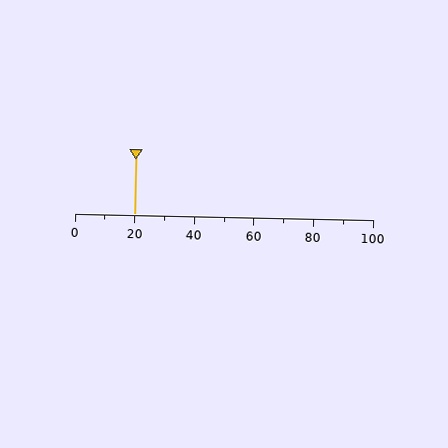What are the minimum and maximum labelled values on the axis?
The axis runs from 0 to 100.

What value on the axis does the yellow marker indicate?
The marker indicates approximately 20.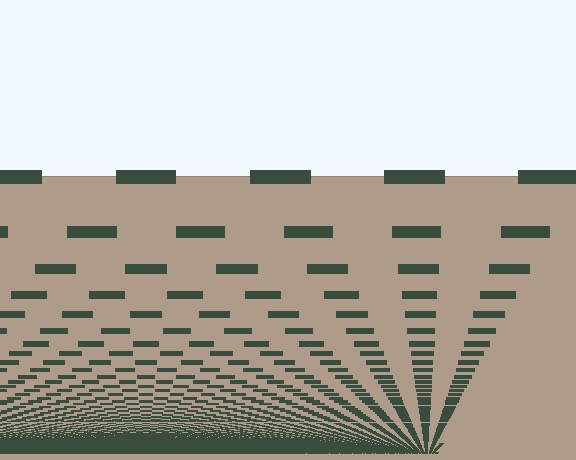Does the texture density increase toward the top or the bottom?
Density increases toward the bottom.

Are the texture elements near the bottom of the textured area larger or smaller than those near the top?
Smaller. The gradient is inverted — elements near the bottom are smaller and denser.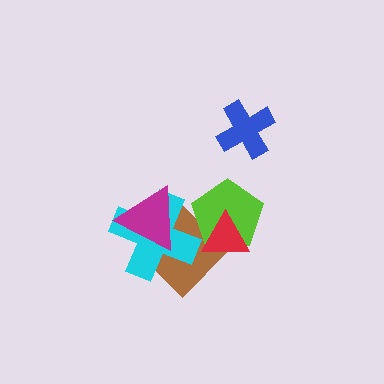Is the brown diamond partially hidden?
Yes, it is partially covered by another shape.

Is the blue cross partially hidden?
No, no other shape covers it.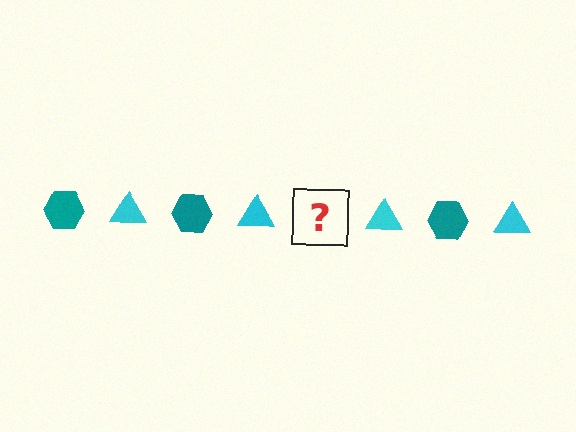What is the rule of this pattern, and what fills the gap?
The rule is that the pattern alternates between teal hexagon and cyan triangle. The gap should be filled with a teal hexagon.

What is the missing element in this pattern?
The missing element is a teal hexagon.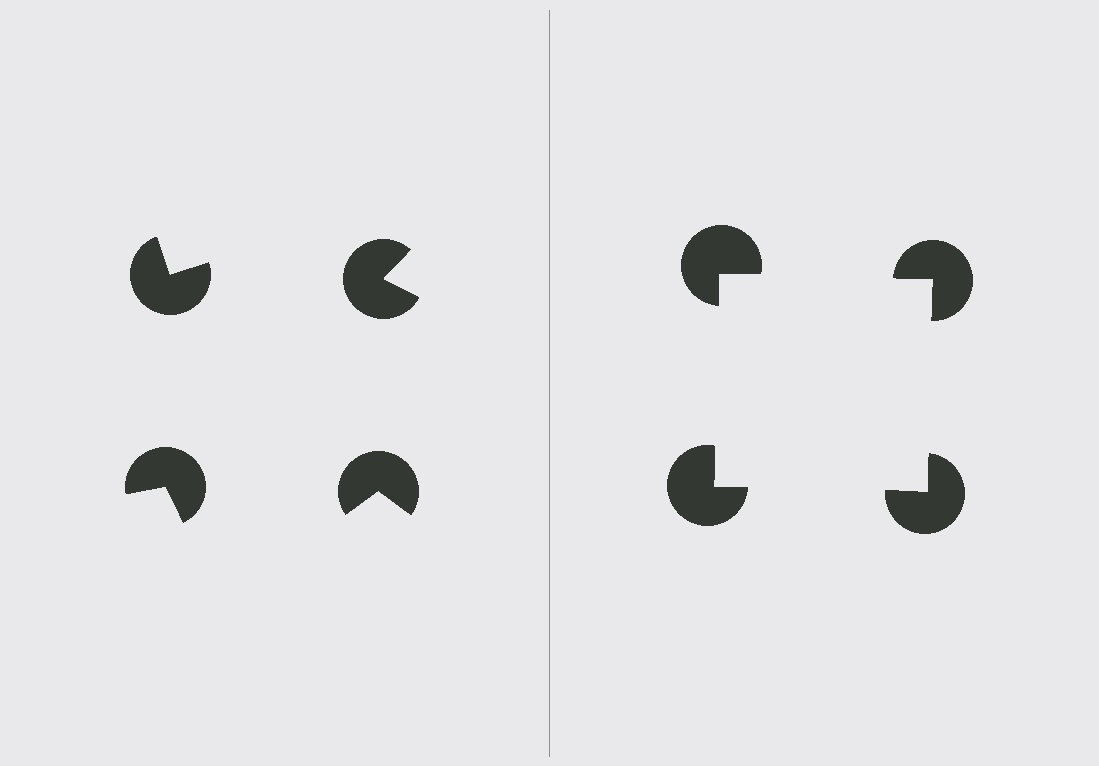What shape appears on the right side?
An illusory square.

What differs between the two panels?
The pac-man discs are positioned identically on both sides; only the wedge orientations differ. On the right they align to a square; on the left they are misaligned.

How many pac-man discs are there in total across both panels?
8 — 4 on each side.